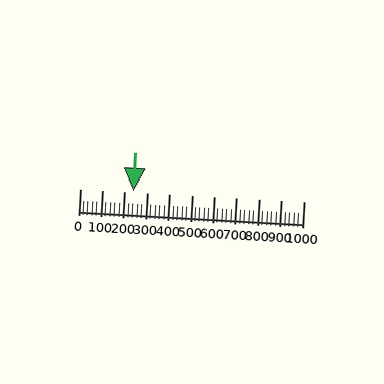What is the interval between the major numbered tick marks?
The major tick marks are spaced 100 units apart.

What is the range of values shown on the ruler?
The ruler shows values from 0 to 1000.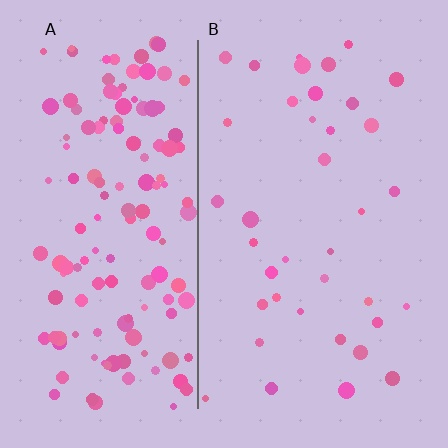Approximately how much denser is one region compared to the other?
Approximately 3.7× — region A over region B.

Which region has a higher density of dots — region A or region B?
A (the left).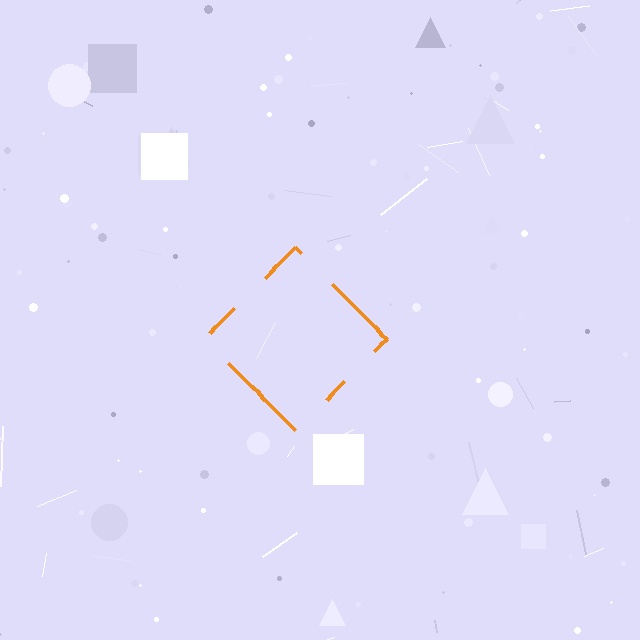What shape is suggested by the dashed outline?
The dashed outline suggests a diamond.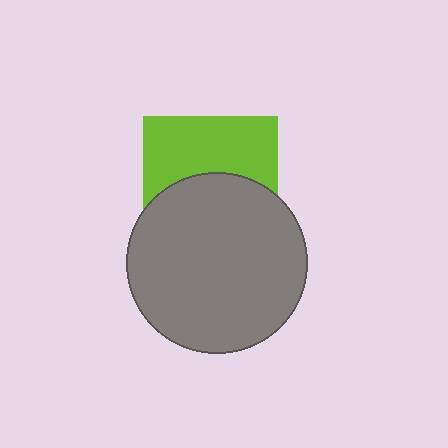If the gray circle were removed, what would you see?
You would see the complete lime square.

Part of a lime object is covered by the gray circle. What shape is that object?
It is a square.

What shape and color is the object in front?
The object in front is a gray circle.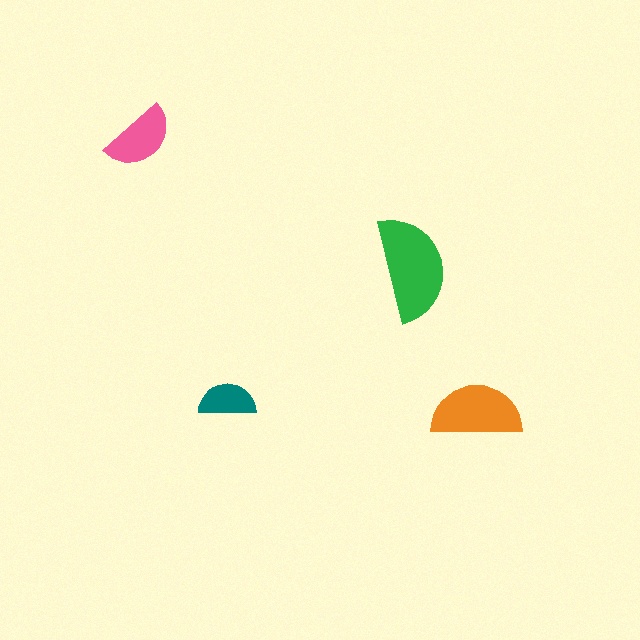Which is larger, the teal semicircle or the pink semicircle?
The pink one.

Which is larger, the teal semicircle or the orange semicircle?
The orange one.